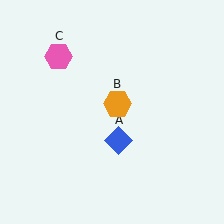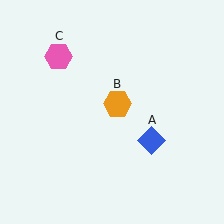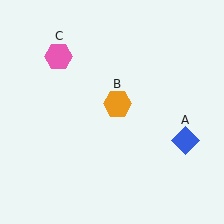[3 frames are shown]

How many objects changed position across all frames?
1 object changed position: blue diamond (object A).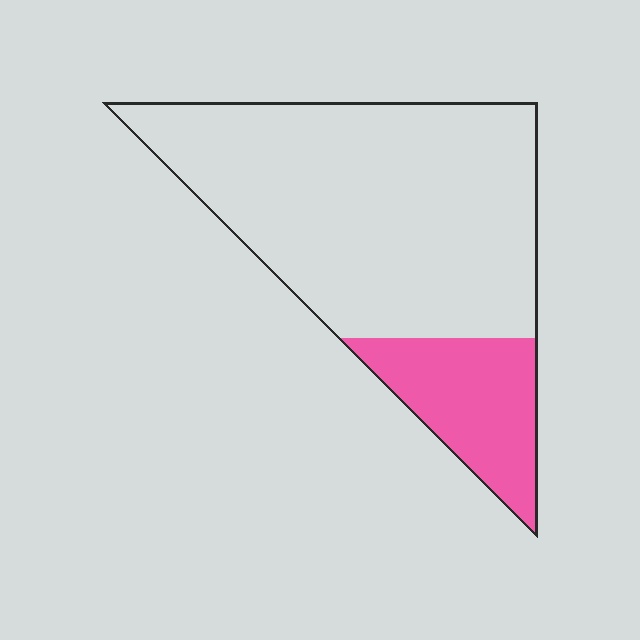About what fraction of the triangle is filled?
About one fifth (1/5).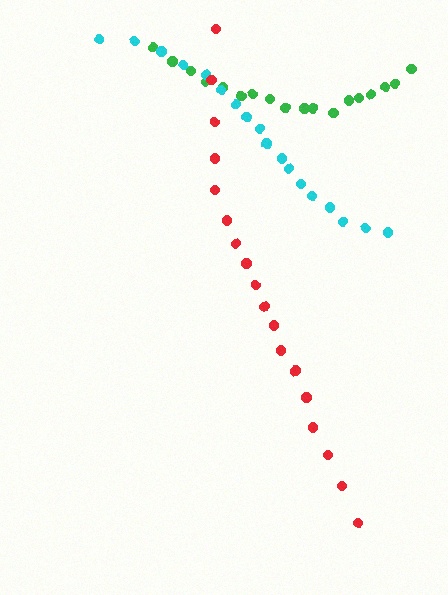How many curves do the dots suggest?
There are 3 distinct paths.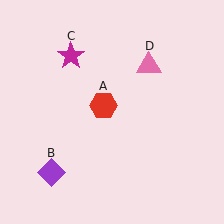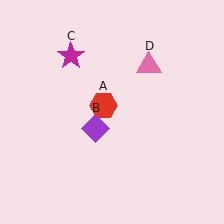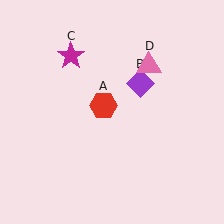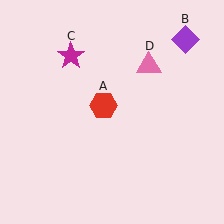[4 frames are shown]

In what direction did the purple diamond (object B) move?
The purple diamond (object B) moved up and to the right.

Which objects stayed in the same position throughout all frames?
Red hexagon (object A) and magenta star (object C) and pink triangle (object D) remained stationary.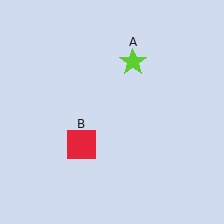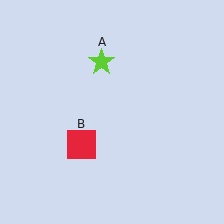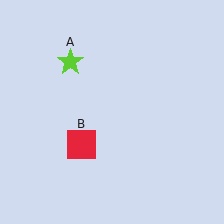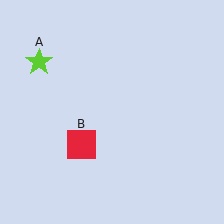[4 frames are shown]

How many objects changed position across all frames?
1 object changed position: lime star (object A).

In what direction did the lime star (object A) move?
The lime star (object A) moved left.